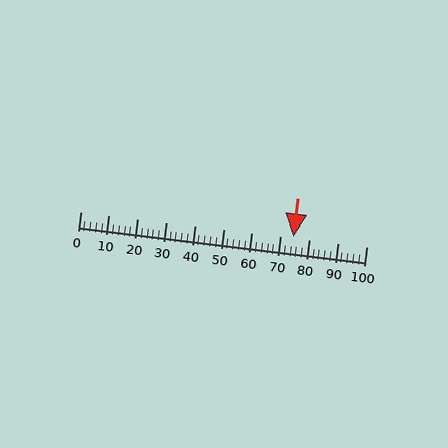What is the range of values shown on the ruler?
The ruler shows values from 0 to 100.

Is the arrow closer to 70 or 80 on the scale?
The arrow is closer to 70.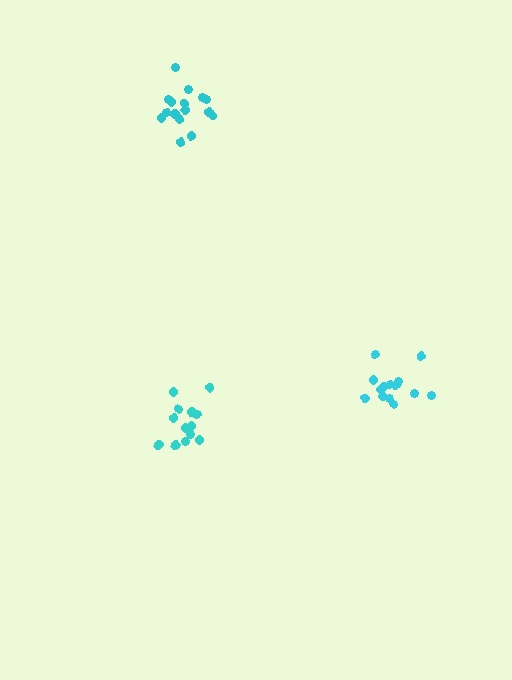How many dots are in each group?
Group 1: 16 dots, Group 2: 14 dots, Group 3: 13 dots (43 total).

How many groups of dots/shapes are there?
There are 3 groups.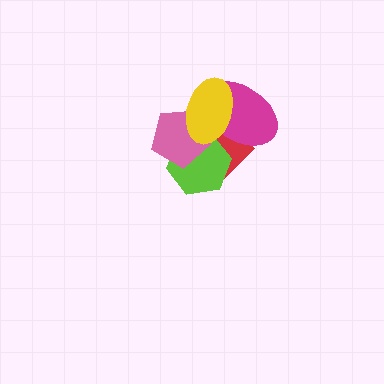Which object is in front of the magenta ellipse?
The yellow ellipse is in front of the magenta ellipse.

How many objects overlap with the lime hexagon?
4 objects overlap with the lime hexagon.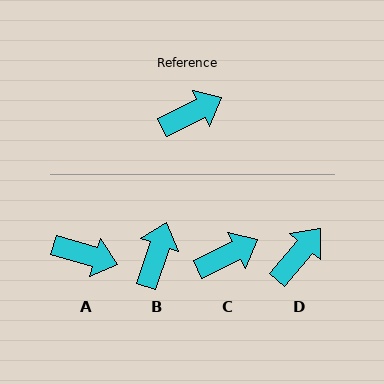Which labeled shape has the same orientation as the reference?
C.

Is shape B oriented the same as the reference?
No, it is off by about 45 degrees.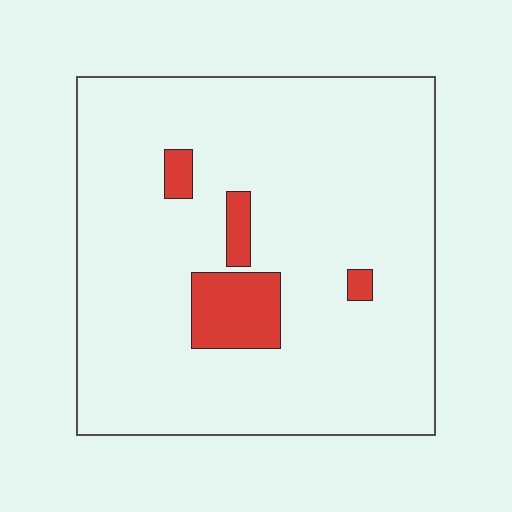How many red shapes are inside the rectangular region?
4.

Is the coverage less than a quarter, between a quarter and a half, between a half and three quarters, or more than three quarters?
Less than a quarter.